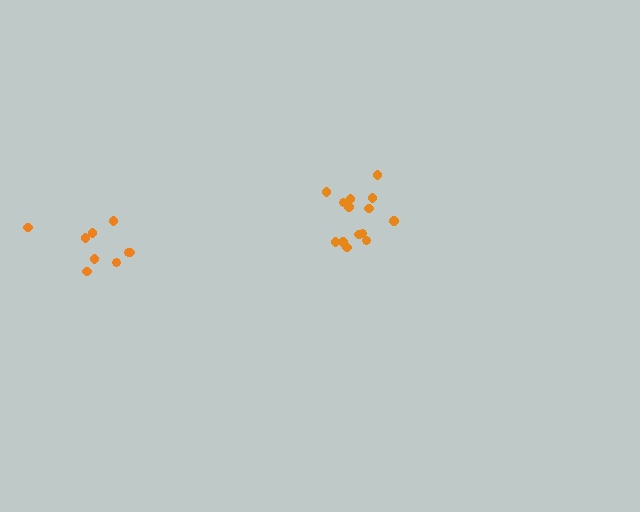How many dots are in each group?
Group 1: 9 dots, Group 2: 14 dots (23 total).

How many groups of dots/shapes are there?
There are 2 groups.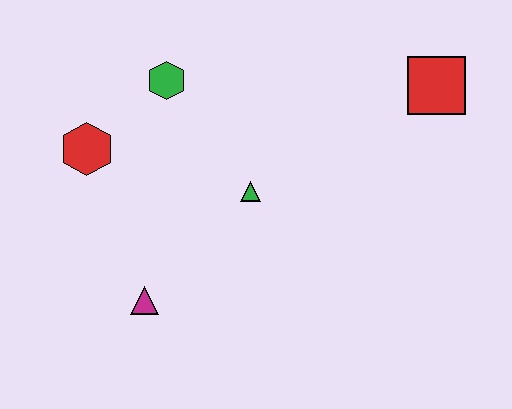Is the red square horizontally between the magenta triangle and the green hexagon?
No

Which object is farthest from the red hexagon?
The red square is farthest from the red hexagon.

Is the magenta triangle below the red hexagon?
Yes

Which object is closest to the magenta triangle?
The green triangle is closest to the magenta triangle.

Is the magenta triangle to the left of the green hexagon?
Yes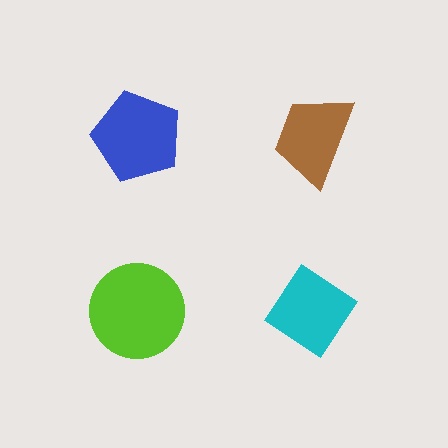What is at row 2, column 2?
A cyan diamond.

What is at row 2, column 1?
A lime circle.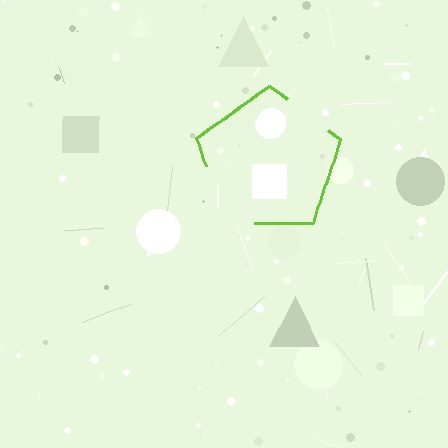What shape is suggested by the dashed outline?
The dashed outline suggests a pentagon.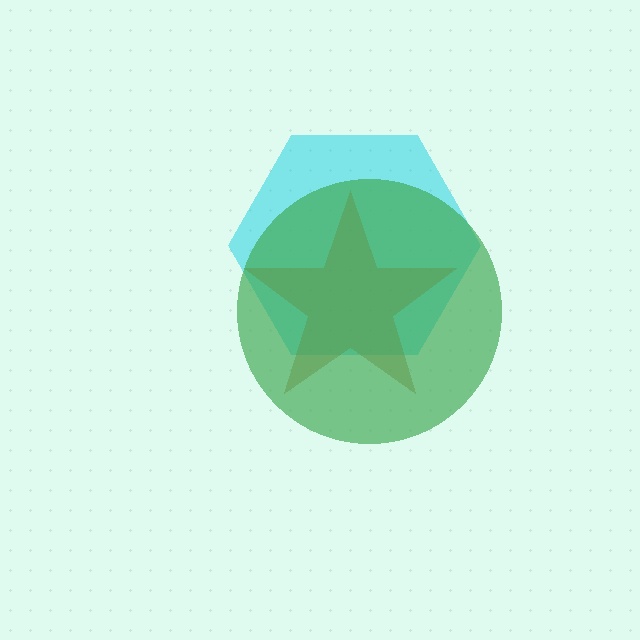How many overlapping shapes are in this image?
There are 3 overlapping shapes in the image.